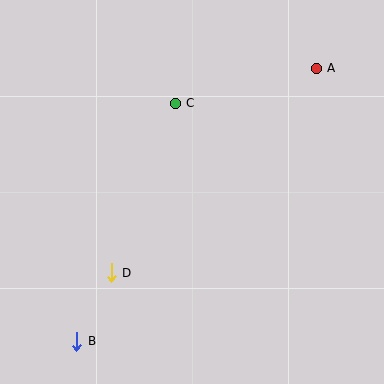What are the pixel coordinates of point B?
Point B is at (77, 341).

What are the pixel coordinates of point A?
Point A is at (316, 68).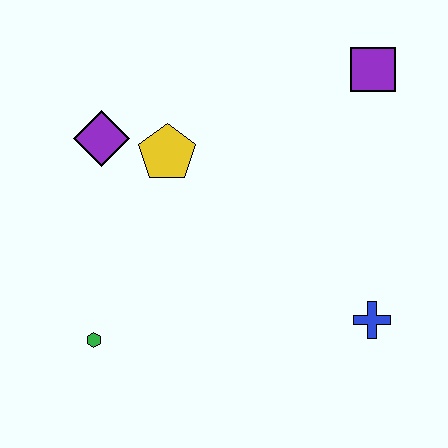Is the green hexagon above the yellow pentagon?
No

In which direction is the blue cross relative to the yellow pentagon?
The blue cross is to the right of the yellow pentagon.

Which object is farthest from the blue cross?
The purple diamond is farthest from the blue cross.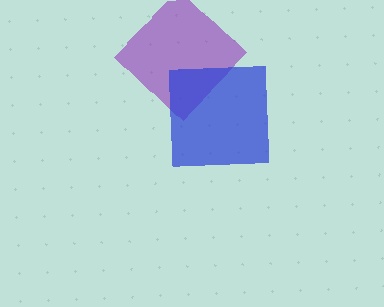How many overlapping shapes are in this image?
There are 2 overlapping shapes in the image.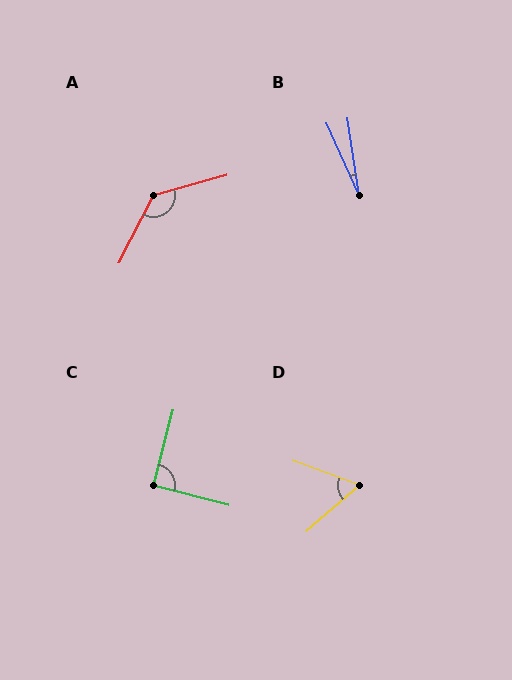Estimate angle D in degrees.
Approximately 61 degrees.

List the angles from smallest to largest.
B (15°), D (61°), C (90°), A (133°).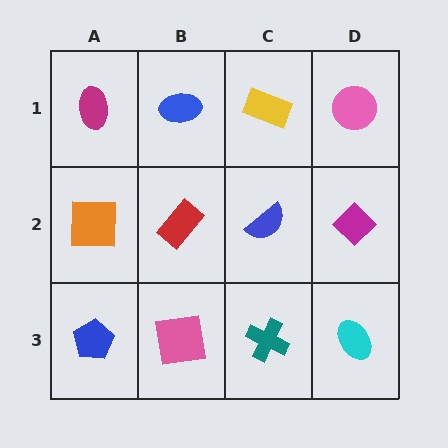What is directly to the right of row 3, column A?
A pink square.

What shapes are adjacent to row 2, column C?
A yellow rectangle (row 1, column C), a teal cross (row 3, column C), a red rectangle (row 2, column B), a magenta diamond (row 2, column D).